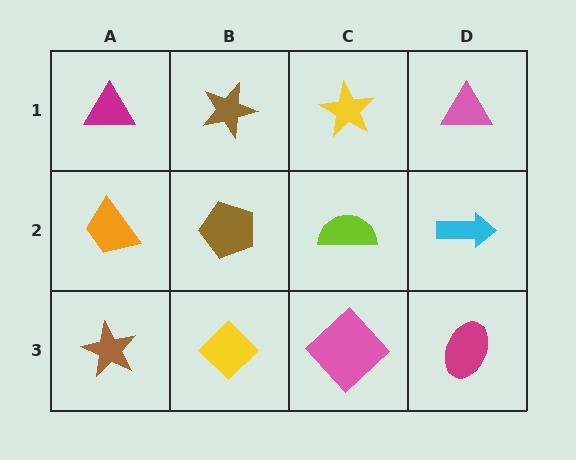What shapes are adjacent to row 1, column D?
A cyan arrow (row 2, column D), a yellow star (row 1, column C).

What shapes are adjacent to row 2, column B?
A brown star (row 1, column B), a yellow diamond (row 3, column B), an orange trapezoid (row 2, column A), a lime semicircle (row 2, column C).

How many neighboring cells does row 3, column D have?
2.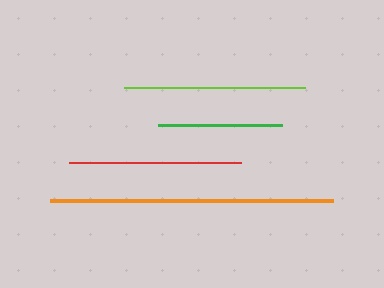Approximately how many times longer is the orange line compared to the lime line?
The orange line is approximately 1.6 times the length of the lime line.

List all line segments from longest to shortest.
From longest to shortest: orange, lime, red, green.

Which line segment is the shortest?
The green line is the shortest at approximately 124 pixels.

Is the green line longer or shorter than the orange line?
The orange line is longer than the green line.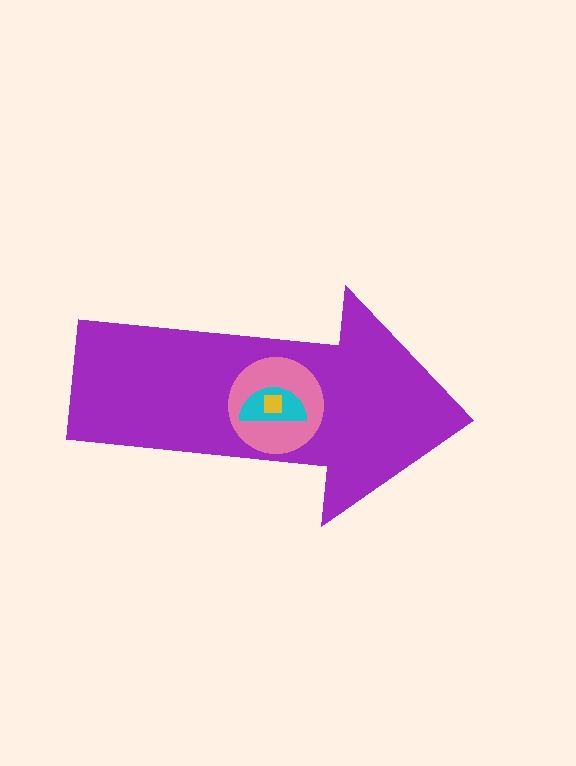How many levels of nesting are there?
4.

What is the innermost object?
The yellow square.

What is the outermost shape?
The purple arrow.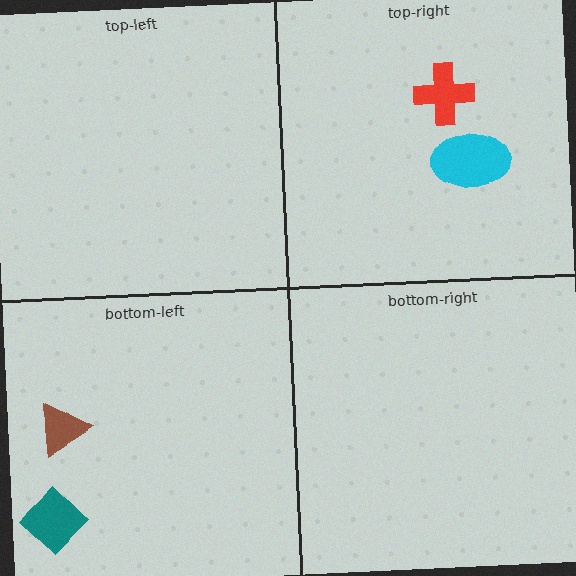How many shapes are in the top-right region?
2.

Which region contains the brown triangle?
The bottom-left region.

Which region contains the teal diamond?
The bottom-left region.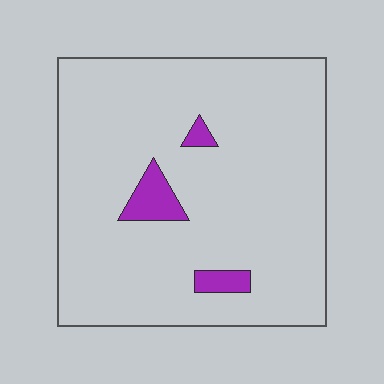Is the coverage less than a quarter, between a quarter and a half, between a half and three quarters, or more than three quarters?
Less than a quarter.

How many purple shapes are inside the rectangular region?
3.